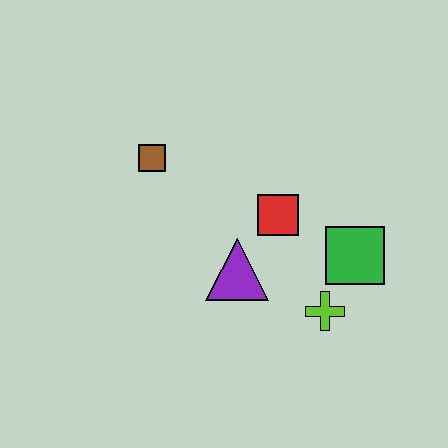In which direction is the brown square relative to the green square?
The brown square is to the left of the green square.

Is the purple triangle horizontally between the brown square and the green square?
Yes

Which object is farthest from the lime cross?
The brown square is farthest from the lime cross.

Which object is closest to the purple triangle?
The red square is closest to the purple triangle.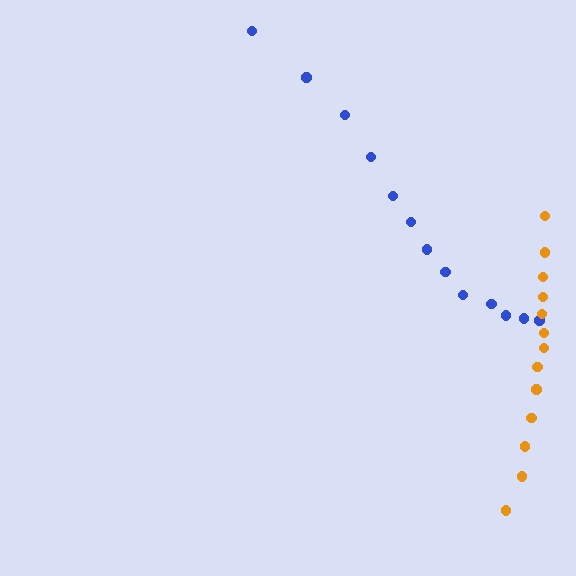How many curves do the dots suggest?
There are 2 distinct paths.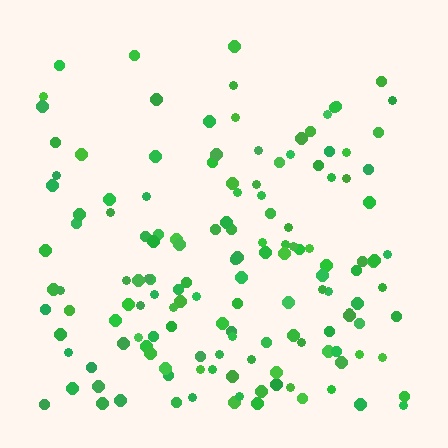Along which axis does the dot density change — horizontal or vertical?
Vertical.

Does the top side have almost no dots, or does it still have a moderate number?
Still a moderate number, just noticeably fewer than the bottom.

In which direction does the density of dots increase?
From top to bottom, with the bottom side densest.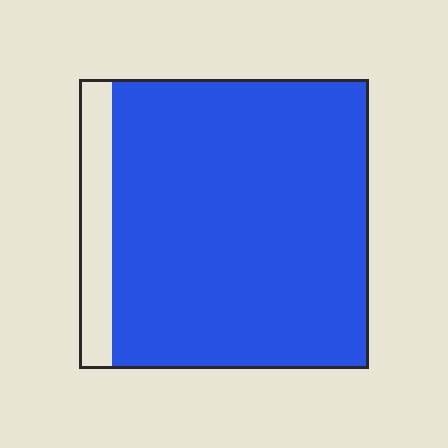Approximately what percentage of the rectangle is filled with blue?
Approximately 90%.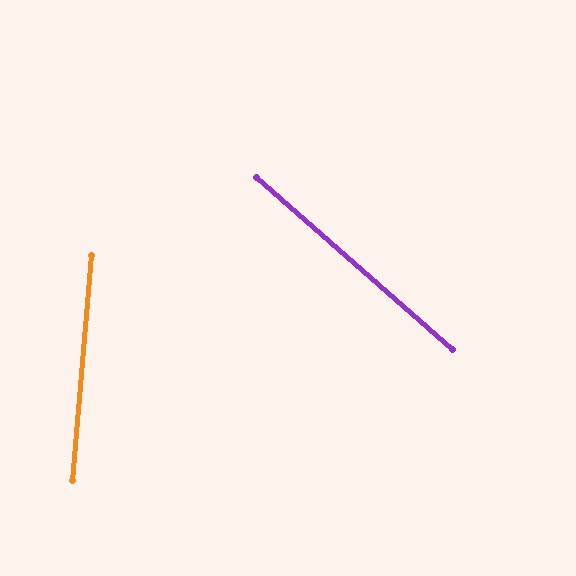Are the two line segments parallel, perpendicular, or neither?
Neither parallel nor perpendicular — they differ by about 53°.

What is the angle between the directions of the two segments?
Approximately 53 degrees.